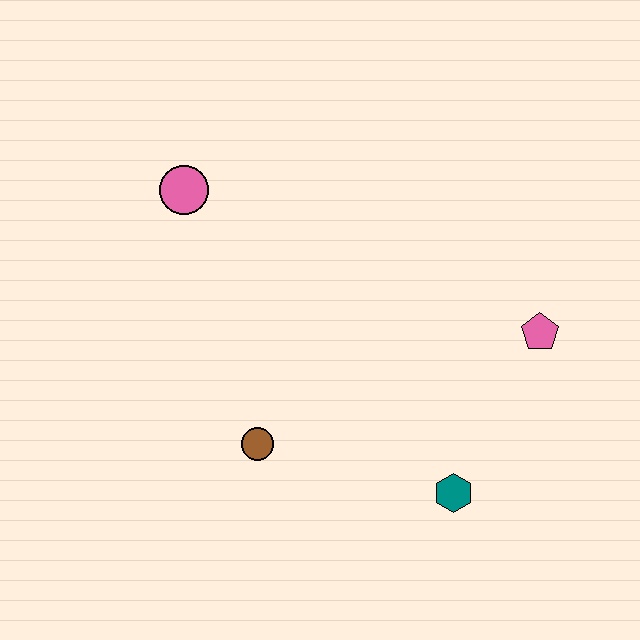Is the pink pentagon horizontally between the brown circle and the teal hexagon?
No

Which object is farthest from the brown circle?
The pink pentagon is farthest from the brown circle.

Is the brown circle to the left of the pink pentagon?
Yes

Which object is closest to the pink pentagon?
The teal hexagon is closest to the pink pentagon.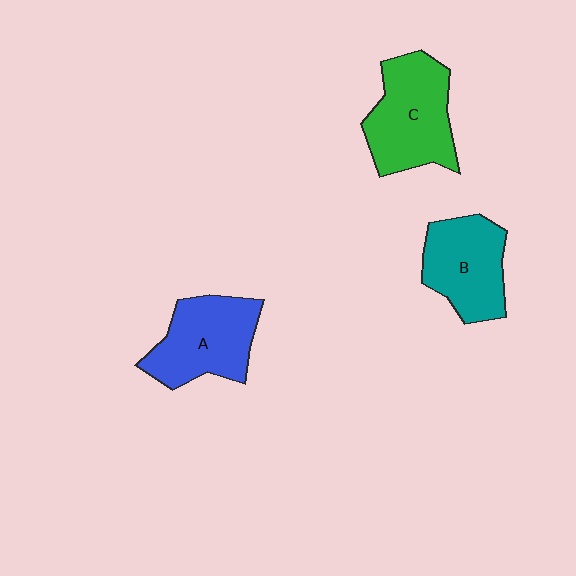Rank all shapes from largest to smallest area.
From largest to smallest: C (green), A (blue), B (teal).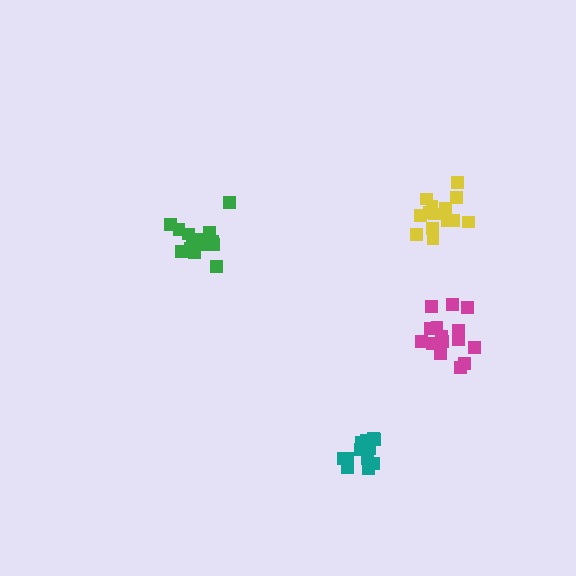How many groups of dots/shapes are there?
There are 4 groups.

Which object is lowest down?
The teal cluster is bottommost.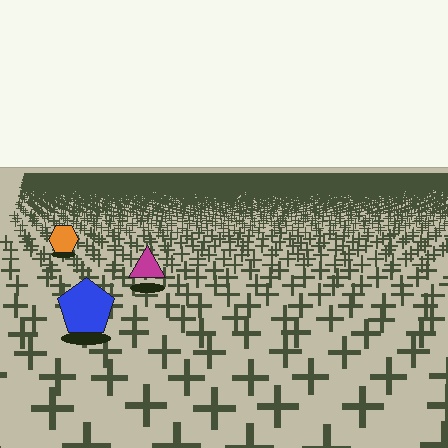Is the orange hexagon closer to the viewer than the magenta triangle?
No. The magenta triangle is closer — you can tell from the texture gradient: the ground texture is coarser near it.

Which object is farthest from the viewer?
The orange hexagon is farthest from the viewer. It appears smaller and the ground texture around it is denser.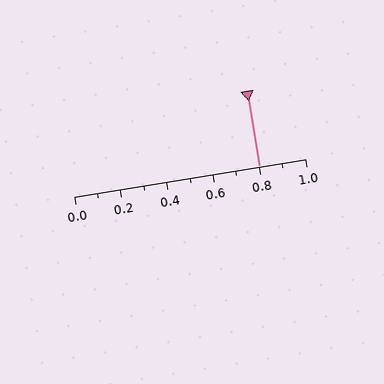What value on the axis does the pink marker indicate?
The marker indicates approximately 0.8.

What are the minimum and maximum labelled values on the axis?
The axis runs from 0.0 to 1.0.